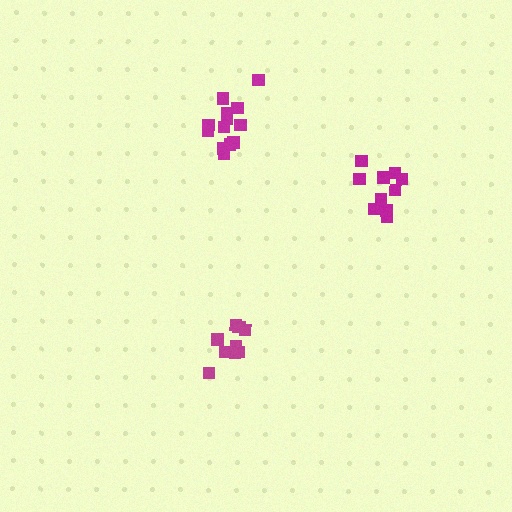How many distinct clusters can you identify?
There are 3 distinct clusters.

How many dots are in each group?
Group 1: 10 dots, Group 2: 10 dots, Group 3: 13 dots (33 total).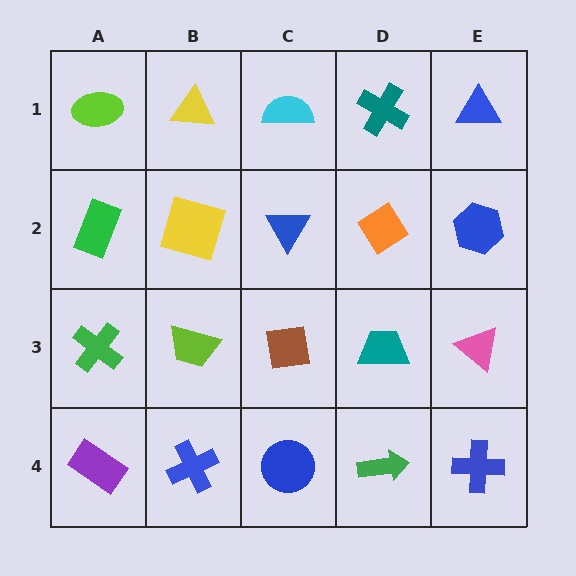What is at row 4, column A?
A purple rectangle.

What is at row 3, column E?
A pink triangle.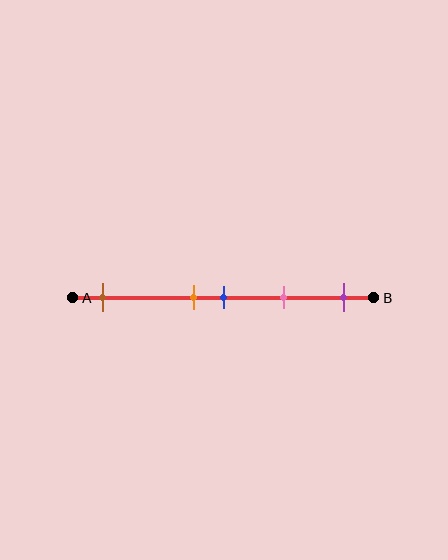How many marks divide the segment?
There are 5 marks dividing the segment.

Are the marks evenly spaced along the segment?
No, the marks are not evenly spaced.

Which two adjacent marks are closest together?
The orange and blue marks are the closest adjacent pair.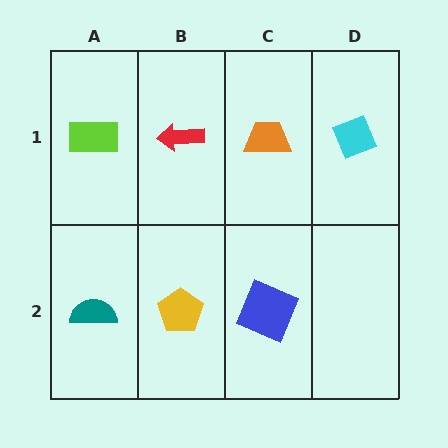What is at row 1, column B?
A red arrow.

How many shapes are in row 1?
4 shapes.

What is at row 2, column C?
A blue square.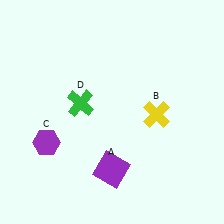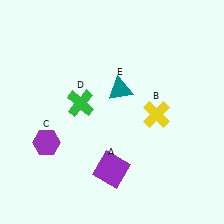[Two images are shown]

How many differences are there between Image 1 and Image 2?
There is 1 difference between the two images.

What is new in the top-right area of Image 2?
A teal triangle (E) was added in the top-right area of Image 2.